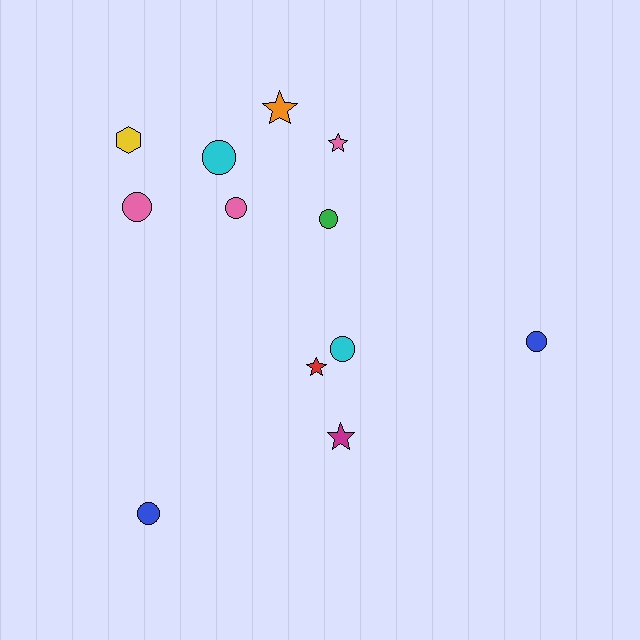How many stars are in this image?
There are 4 stars.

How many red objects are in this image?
There is 1 red object.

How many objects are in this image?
There are 12 objects.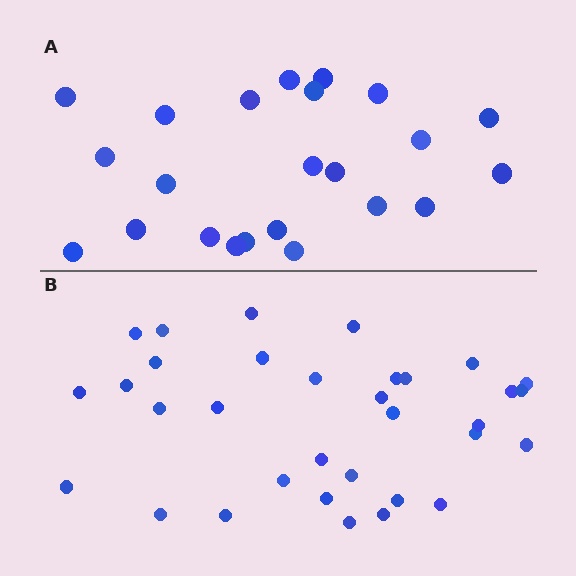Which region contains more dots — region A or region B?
Region B (the bottom region) has more dots.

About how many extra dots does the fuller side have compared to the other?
Region B has roughly 10 or so more dots than region A.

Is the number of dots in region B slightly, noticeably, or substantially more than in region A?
Region B has noticeably more, but not dramatically so. The ratio is roughly 1.4 to 1.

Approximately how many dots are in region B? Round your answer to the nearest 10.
About 30 dots. (The exact count is 33, which rounds to 30.)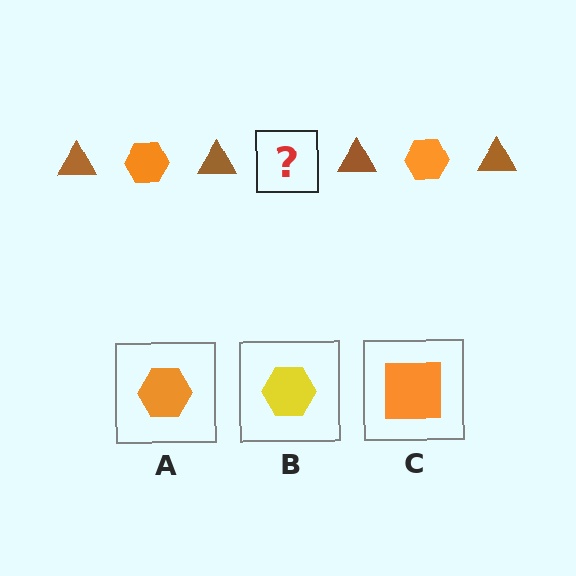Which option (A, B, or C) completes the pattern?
A.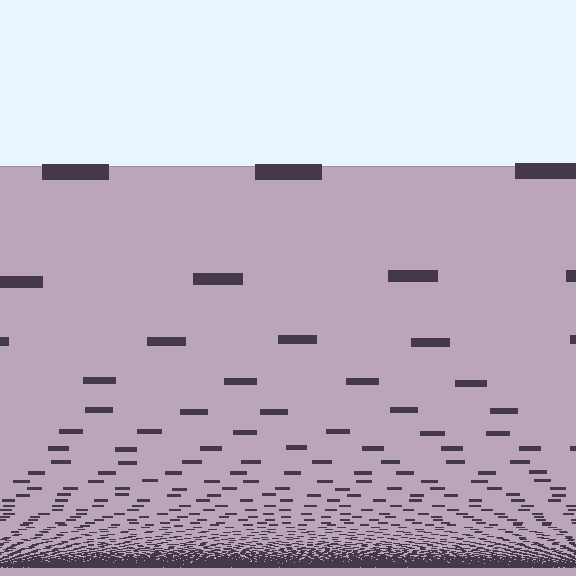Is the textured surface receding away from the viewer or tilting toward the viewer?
The surface appears to tilt toward the viewer. Texture elements get larger and sparser toward the top.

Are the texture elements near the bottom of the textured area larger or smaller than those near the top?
Smaller. The gradient is inverted — elements near the bottom are smaller and denser.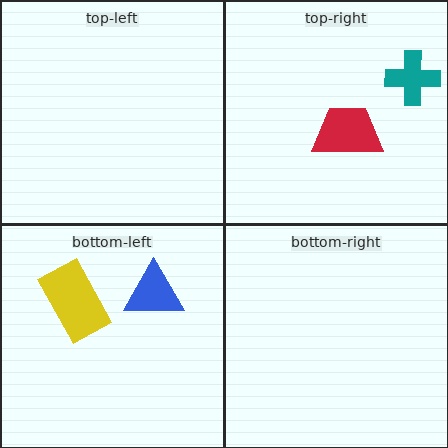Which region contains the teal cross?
The top-right region.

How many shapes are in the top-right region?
2.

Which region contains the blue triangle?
The bottom-left region.